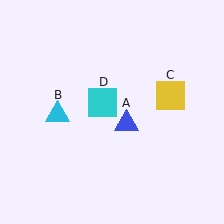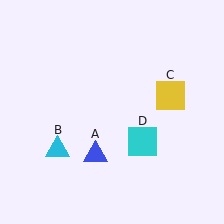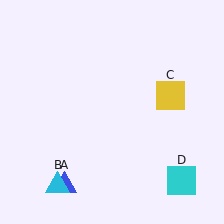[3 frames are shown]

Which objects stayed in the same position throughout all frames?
Yellow square (object C) remained stationary.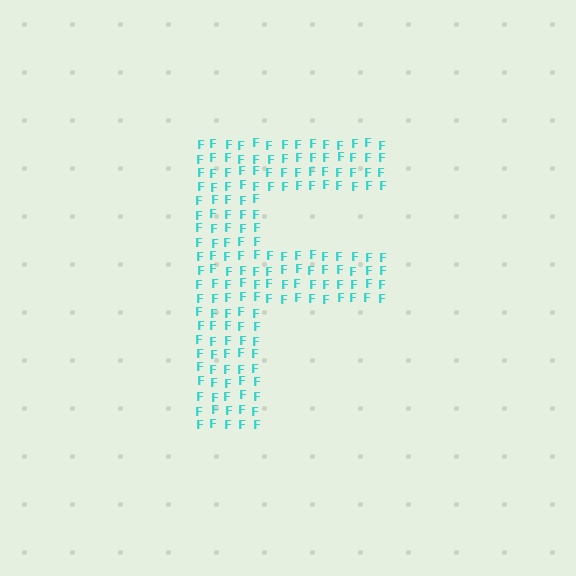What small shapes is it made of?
It is made of small letter F's.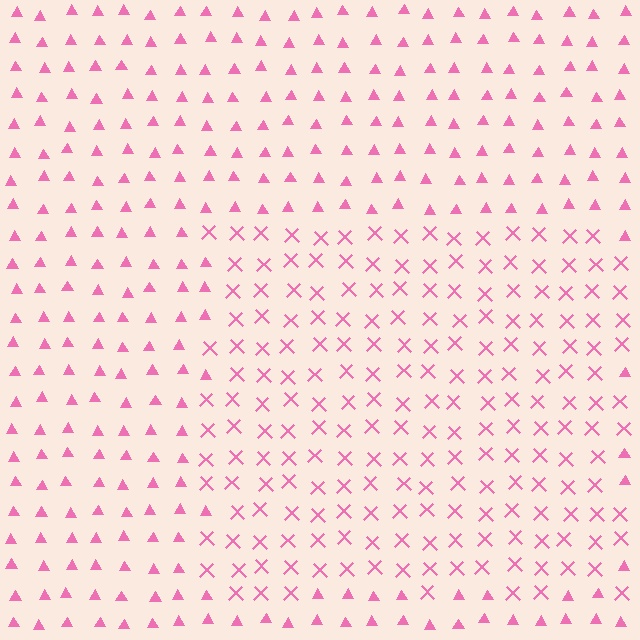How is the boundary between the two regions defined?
The boundary is defined by a change in element shape: X marks inside vs. triangles outside. All elements share the same color and spacing.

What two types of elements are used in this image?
The image uses X marks inside the rectangle region and triangles outside it.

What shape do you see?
I see a rectangle.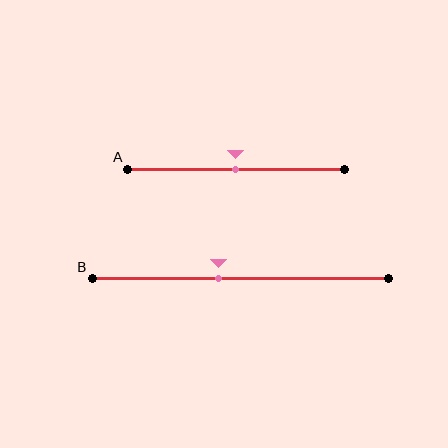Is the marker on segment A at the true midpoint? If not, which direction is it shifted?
Yes, the marker on segment A is at the true midpoint.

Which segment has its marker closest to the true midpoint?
Segment A has its marker closest to the true midpoint.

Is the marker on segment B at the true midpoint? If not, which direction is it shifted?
No, the marker on segment B is shifted to the left by about 7% of the segment length.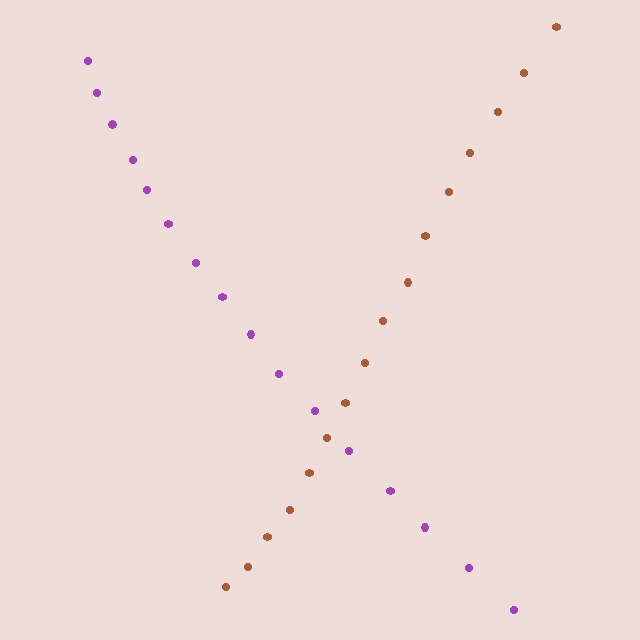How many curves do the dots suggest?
There are 2 distinct paths.